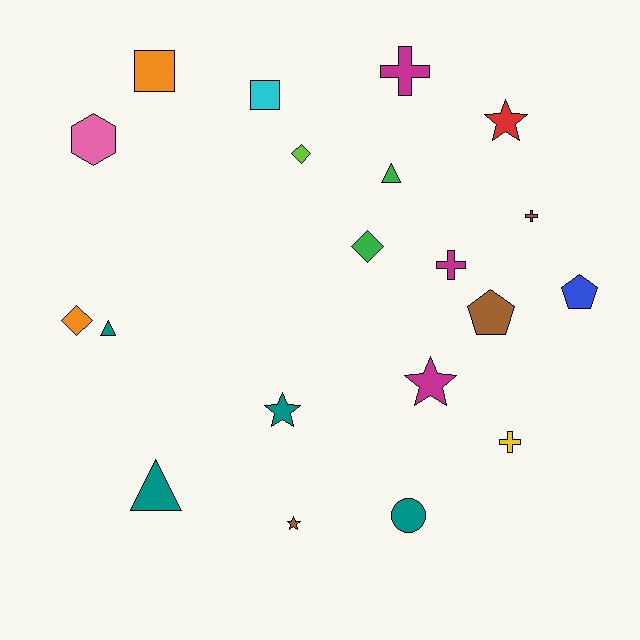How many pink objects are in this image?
There is 1 pink object.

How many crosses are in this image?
There are 4 crosses.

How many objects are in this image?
There are 20 objects.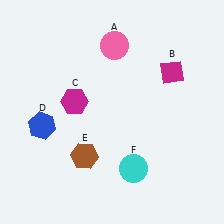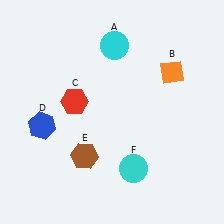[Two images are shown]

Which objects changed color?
A changed from pink to cyan. B changed from magenta to orange. C changed from magenta to red.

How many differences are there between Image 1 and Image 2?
There are 3 differences between the two images.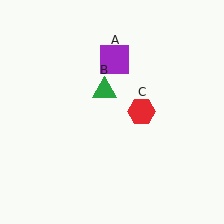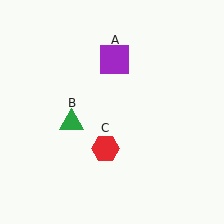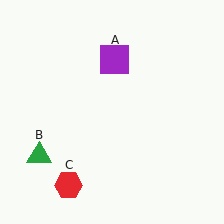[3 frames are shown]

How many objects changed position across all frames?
2 objects changed position: green triangle (object B), red hexagon (object C).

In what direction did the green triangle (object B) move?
The green triangle (object B) moved down and to the left.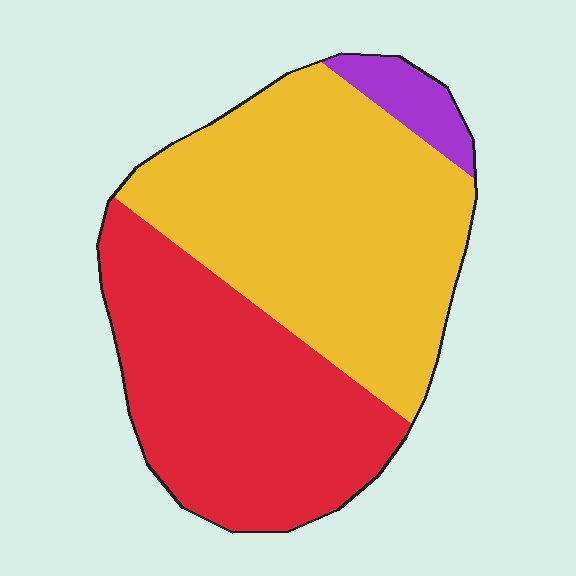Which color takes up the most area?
Yellow, at roughly 50%.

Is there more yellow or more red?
Yellow.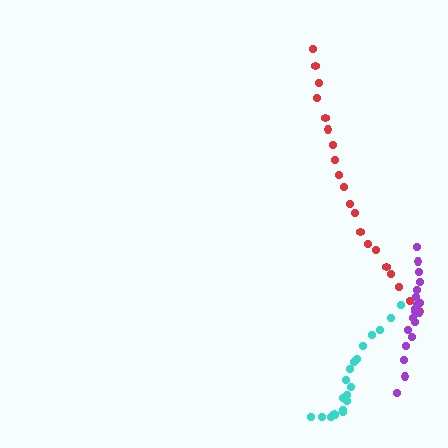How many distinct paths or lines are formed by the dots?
There are 3 distinct paths.